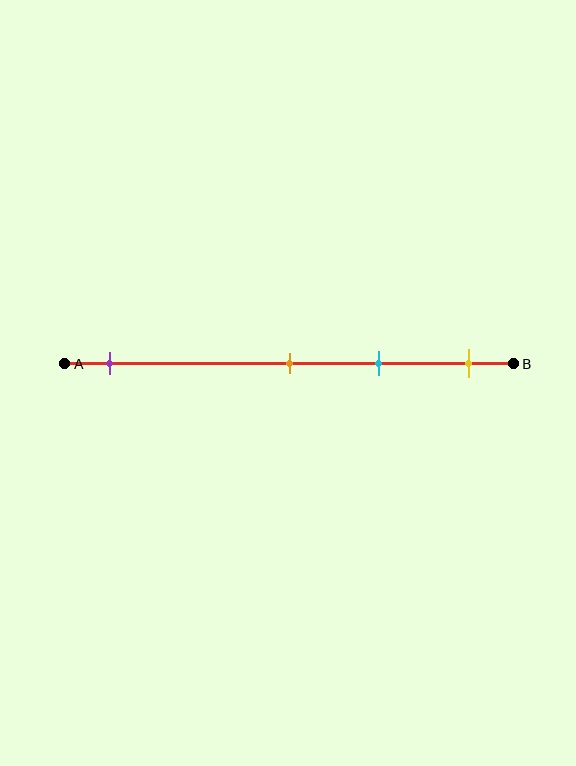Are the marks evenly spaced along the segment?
No, the marks are not evenly spaced.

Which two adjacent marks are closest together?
The orange and cyan marks are the closest adjacent pair.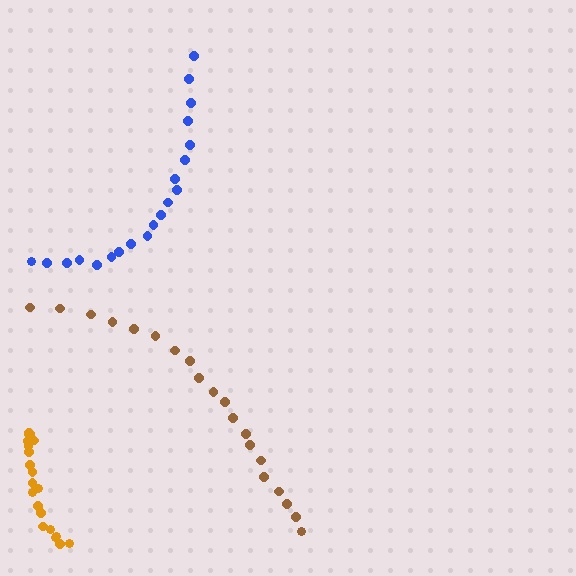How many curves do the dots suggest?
There are 3 distinct paths.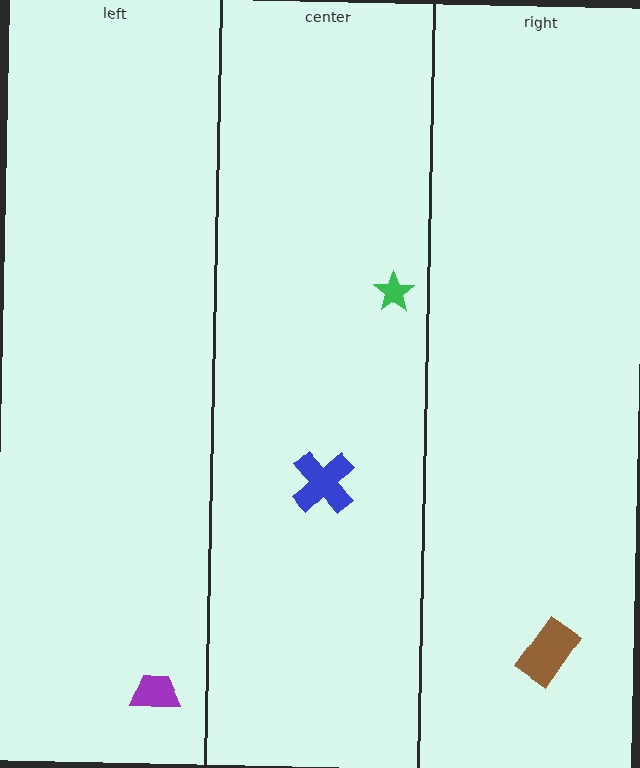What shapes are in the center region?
The blue cross, the green star.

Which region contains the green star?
The center region.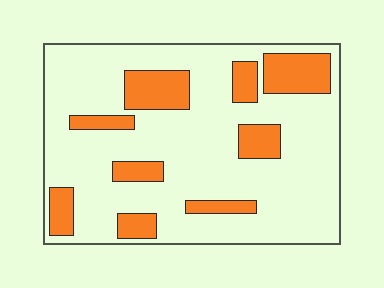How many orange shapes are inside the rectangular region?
9.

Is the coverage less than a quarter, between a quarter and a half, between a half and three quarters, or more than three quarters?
Less than a quarter.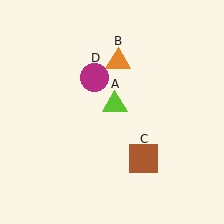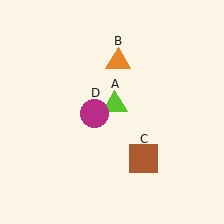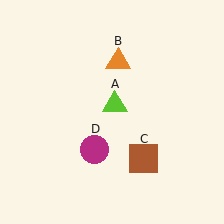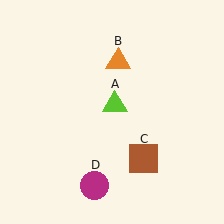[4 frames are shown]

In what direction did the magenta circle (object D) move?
The magenta circle (object D) moved down.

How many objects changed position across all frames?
1 object changed position: magenta circle (object D).